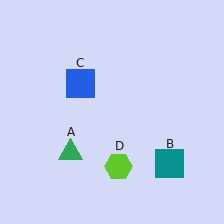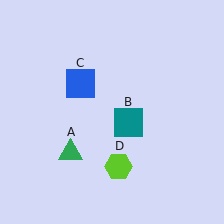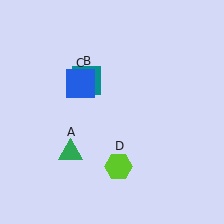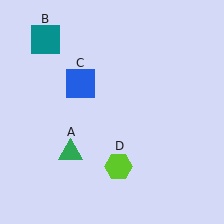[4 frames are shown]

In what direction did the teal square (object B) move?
The teal square (object B) moved up and to the left.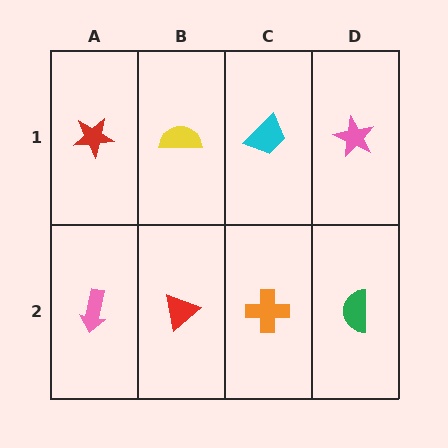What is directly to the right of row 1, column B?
A cyan trapezoid.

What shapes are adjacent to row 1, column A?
A pink arrow (row 2, column A), a yellow semicircle (row 1, column B).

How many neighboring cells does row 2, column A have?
2.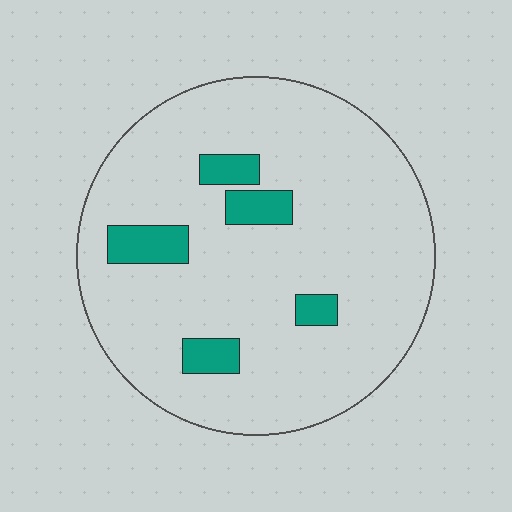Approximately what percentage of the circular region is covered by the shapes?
Approximately 10%.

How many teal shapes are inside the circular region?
5.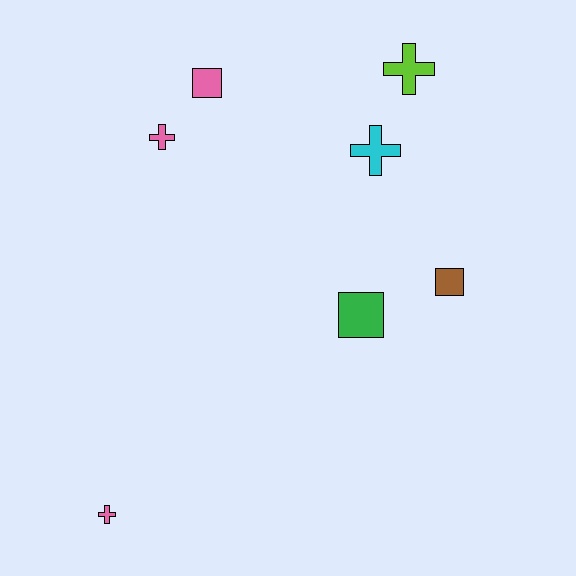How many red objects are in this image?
There are no red objects.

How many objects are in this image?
There are 7 objects.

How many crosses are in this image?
There are 4 crosses.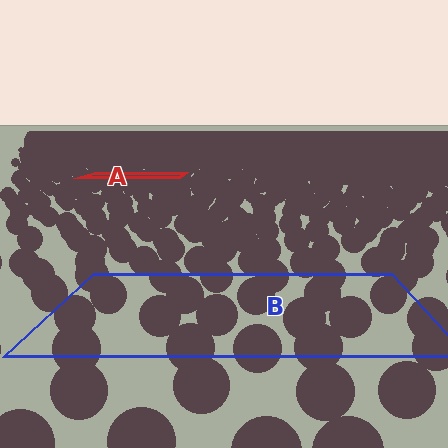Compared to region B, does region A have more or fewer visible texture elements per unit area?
Region A has more texture elements per unit area — they are packed more densely because it is farther away.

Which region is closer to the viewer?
Region B is closer. The texture elements there are larger and more spread out.